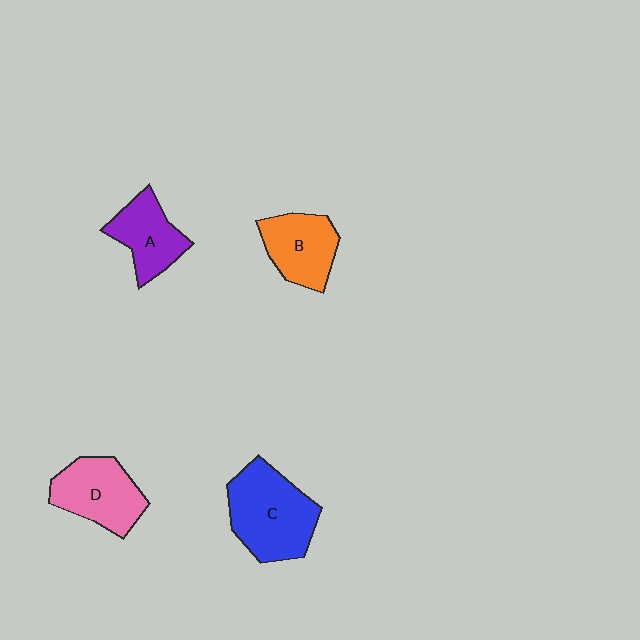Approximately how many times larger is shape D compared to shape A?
Approximately 1.2 times.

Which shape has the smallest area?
Shape A (purple).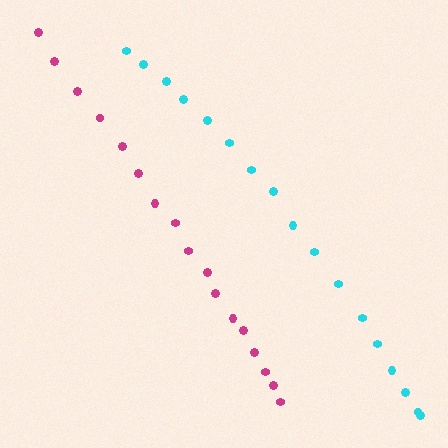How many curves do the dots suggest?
There are 2 distinct paths.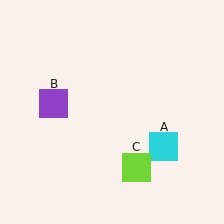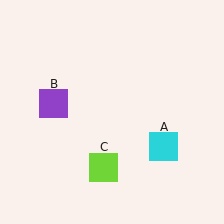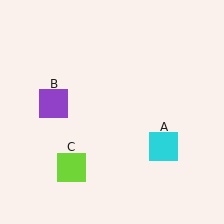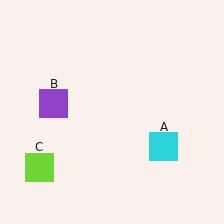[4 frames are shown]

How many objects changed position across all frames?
1 object changed position: lime square (object C).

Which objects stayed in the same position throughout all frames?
Cyan square (object A) and purple square (object B) remained stationary.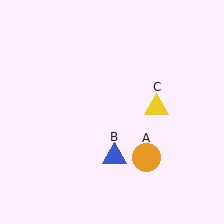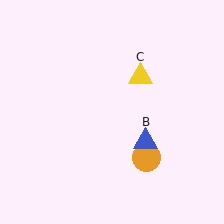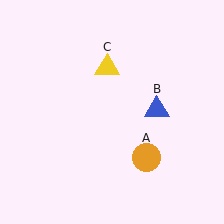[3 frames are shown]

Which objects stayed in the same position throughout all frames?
Orange circle (object A) remained stationary.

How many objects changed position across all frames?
2 objects changed position: blue triangle (object B), yellow triangle (object C).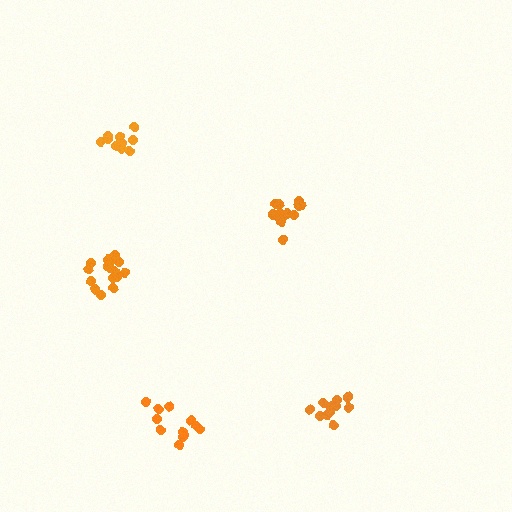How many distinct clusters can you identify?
There are 5 distinct clusters.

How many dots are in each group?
Group 1: 13 dots, Group 2: 12 dots, Group 3: 16 dots, Group 4: 12 dots, Group 5: 11 dots (64 total).